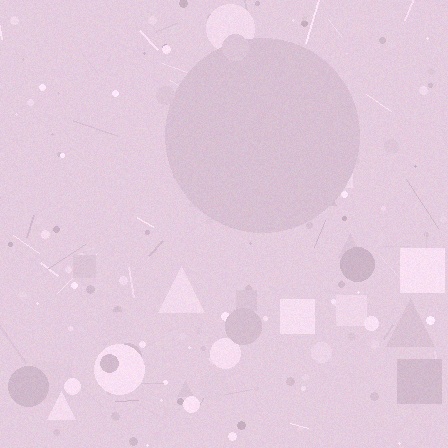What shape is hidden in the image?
A circle is hidden in the image.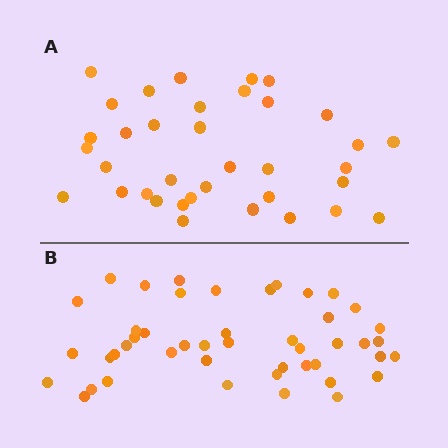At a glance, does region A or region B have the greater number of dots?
Region B (the bottom region) has more dots.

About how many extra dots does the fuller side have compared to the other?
Region B has roughly 10 or so more dots than region A.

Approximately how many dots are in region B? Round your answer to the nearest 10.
About 50 dots. (The exact count is 46, which rounds to 50.)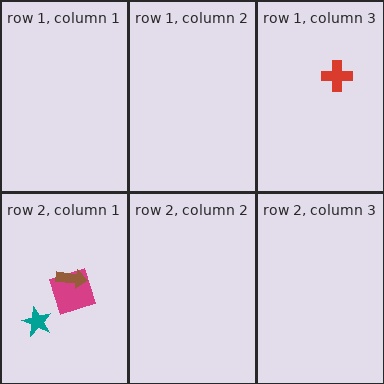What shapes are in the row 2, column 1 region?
The magenta square, the teal star, the brown arrow.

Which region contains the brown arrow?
The row 2, column 1 region.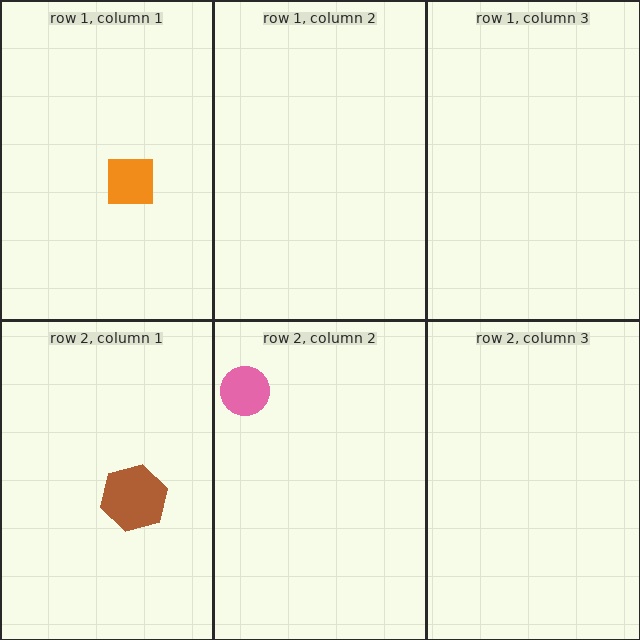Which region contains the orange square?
The row 1, column 1 region.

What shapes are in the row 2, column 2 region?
The pink circle.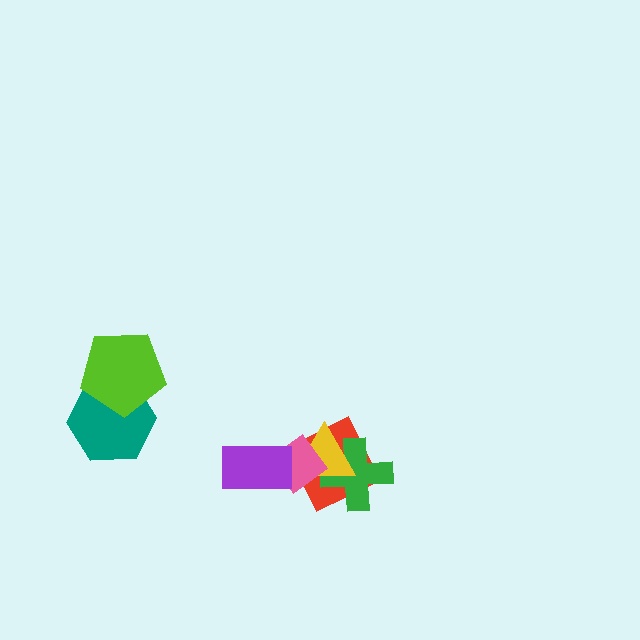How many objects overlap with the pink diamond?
4 objects overlap with the pink diamond.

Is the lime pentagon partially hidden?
No, no other shape covers it.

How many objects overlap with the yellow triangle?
3 objects overlap with the yellow triangle.